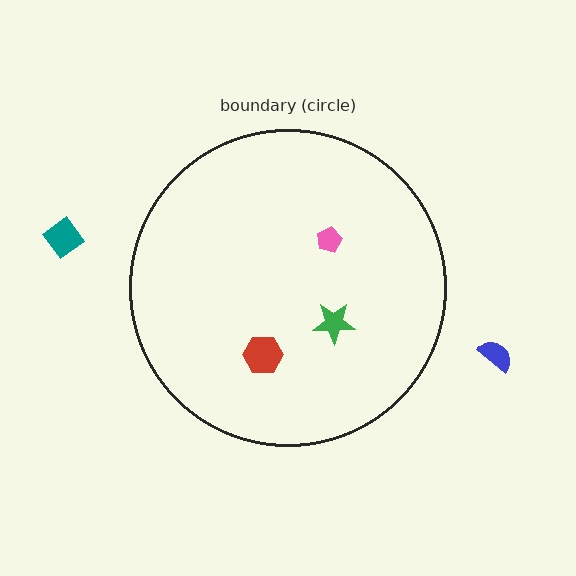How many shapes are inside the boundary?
3 inside, 2 outside.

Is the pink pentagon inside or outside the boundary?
Inside.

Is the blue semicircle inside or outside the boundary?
Outside.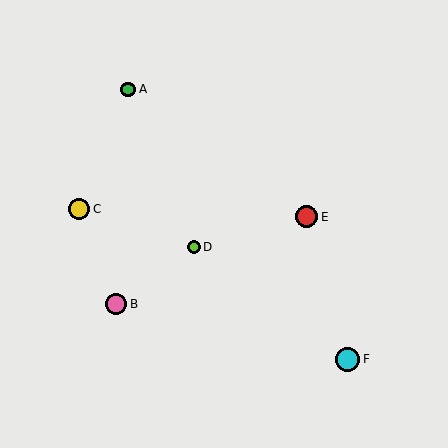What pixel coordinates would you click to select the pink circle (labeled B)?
Click at (116, 304) to select the pink circle B.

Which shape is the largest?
The cyan circle (labeled F) is the largest.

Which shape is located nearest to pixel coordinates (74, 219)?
The yellow circle (labeled C) at (79, 209) is nearest to that location.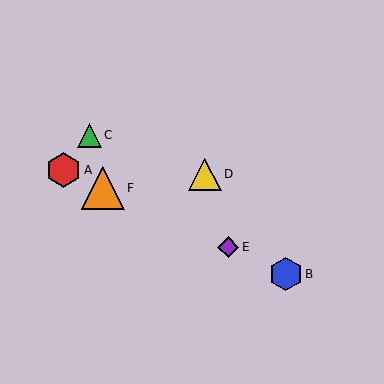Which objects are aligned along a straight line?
Objects A, B, E, F are aligned along a straight line.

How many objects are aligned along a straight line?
4 objects (A, B, E, F) are aligned along a straight line.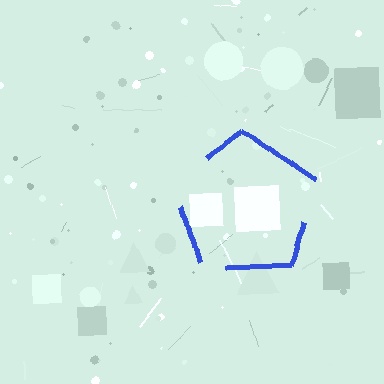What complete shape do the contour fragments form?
The contour fragments form a pentagon.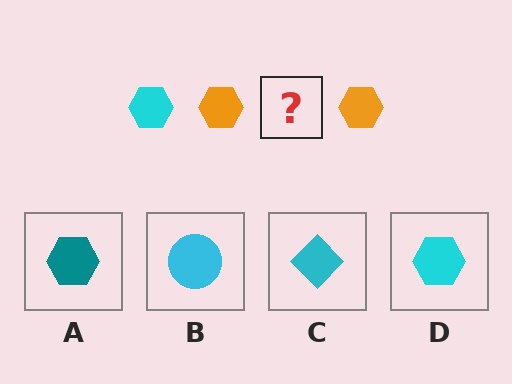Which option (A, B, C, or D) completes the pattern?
D.